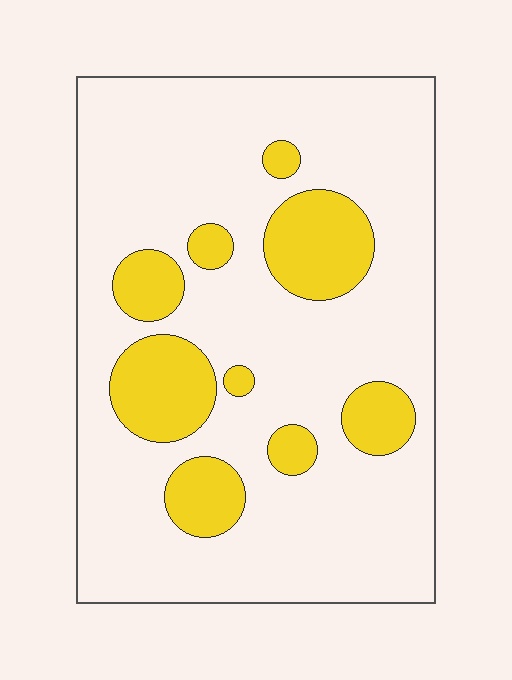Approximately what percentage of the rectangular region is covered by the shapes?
Approximately 20%.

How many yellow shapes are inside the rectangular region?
9.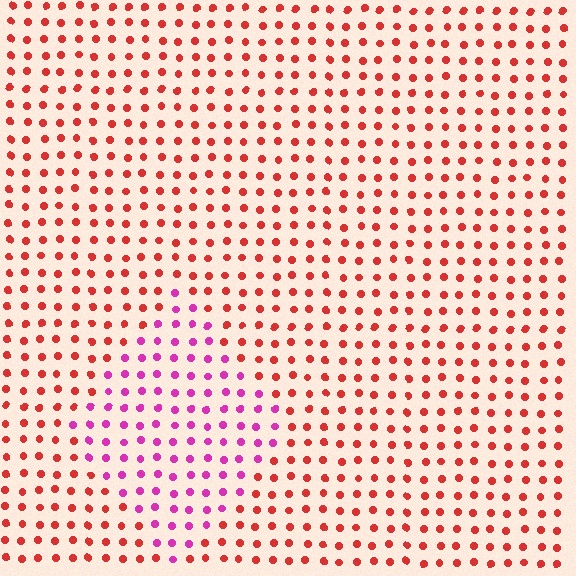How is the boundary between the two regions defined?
The boundary is defined purely by a slight shift in hue (about 48 degrees). Spacing, size, and orientation are identical on both sides.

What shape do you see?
I see a diamond.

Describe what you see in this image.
The image is filled with small red elements in a uniform arrangement. A diamond-shaped region is visible where the elements are tinted to a slightly different hue, forming a subtle color boundary.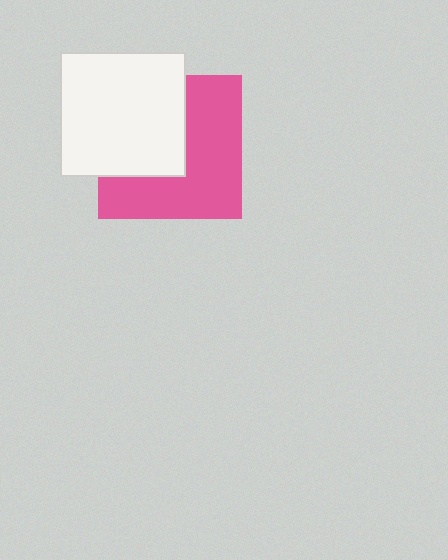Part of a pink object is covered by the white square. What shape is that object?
It is a square.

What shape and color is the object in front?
The object in front is a white square.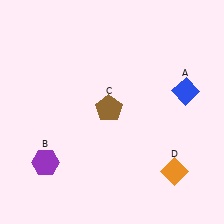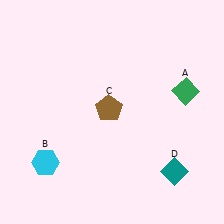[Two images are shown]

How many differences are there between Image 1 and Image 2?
There are 3 differences between the two images.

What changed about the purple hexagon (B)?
In Image 1, B is purple. In Image 2, it changed to cyan.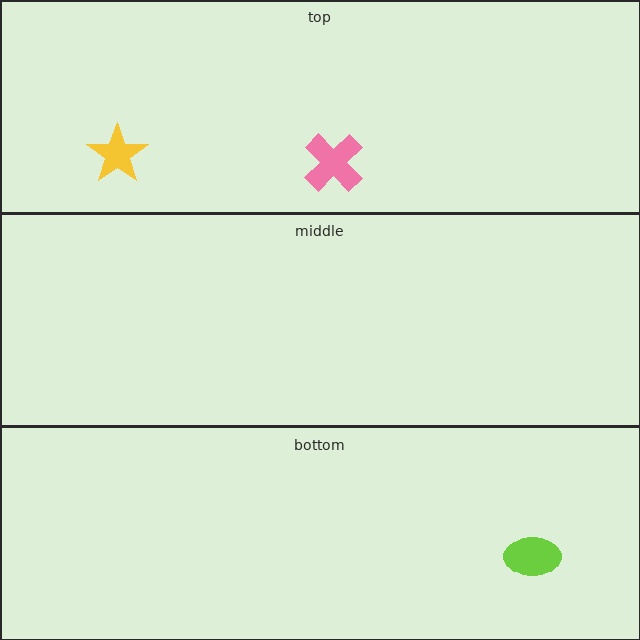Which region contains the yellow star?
The top region.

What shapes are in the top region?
The pink cross, the yellow star.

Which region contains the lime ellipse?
The bottom region.